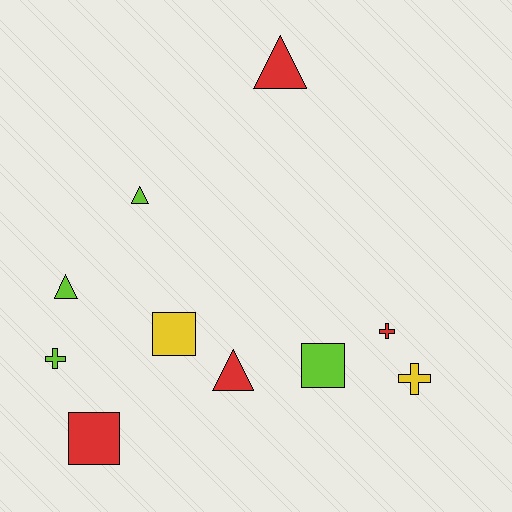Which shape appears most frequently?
Triangle, with 4 objects.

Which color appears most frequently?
Lime, with 4 objects.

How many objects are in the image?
There are 10 objects.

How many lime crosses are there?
There is 1 lime cross.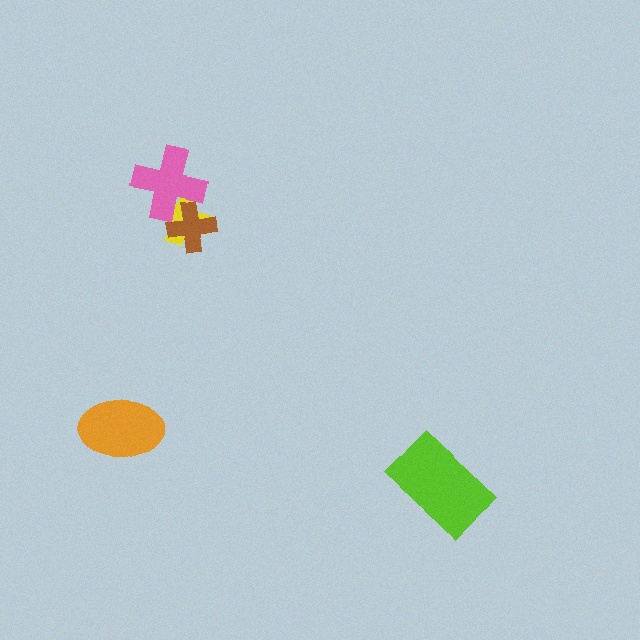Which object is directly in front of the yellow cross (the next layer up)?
The pink cross is directly in front of the yellow cross.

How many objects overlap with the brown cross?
2 objects overlap with the brown cross.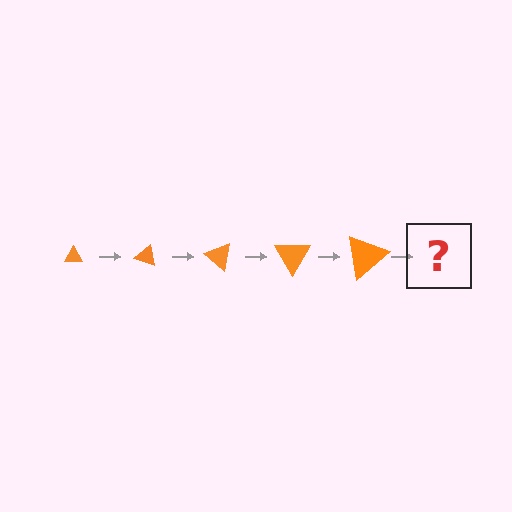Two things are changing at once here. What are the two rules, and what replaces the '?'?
The two rules are that the triangle grows larger each step and it rotates 20 degrees each step. The '?' should be a triangle, larger than the previous one and rotated 100 degrees from the start.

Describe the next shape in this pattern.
It should be a triangle, larger than the previous one and rotated 100 degrees from the start.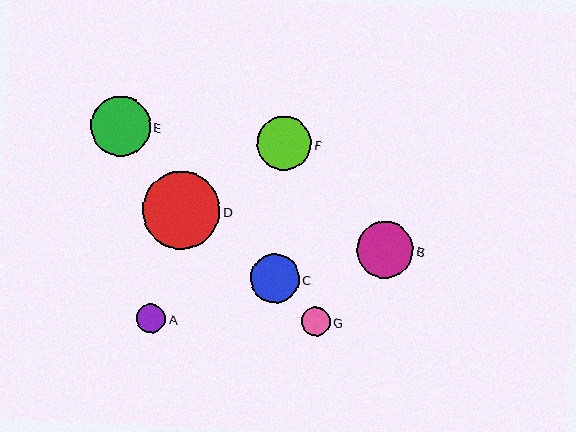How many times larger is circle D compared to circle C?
Circle D is approximately 1.6 times the size of circle C.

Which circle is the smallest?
Circle G is the smallest with a size of approximately 28 pixels.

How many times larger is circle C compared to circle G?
Circle C is approximately 1.7 times the size of circle G.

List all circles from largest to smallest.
From largest to smallest: D, E, B, F, C, A, G.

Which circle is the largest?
Circle D is the largest with a size of approximately 78 pixels.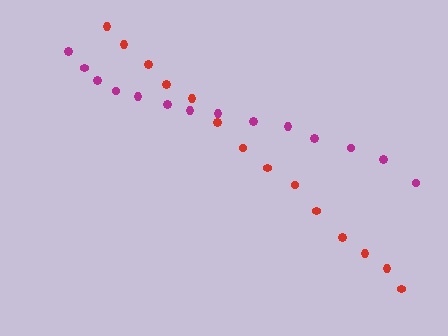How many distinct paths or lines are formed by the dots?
There are 2 distinct paths.